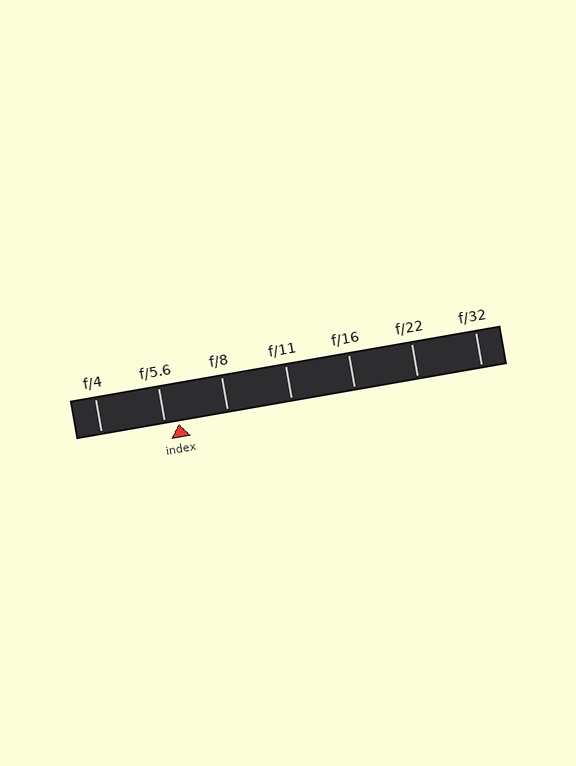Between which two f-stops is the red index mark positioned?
The index mark is between f/5.6 and f/8.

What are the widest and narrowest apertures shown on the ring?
The widest aperture shown is f/4 and the narrowest is f/32.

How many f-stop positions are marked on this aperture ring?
There are 7 f-stop positions marked.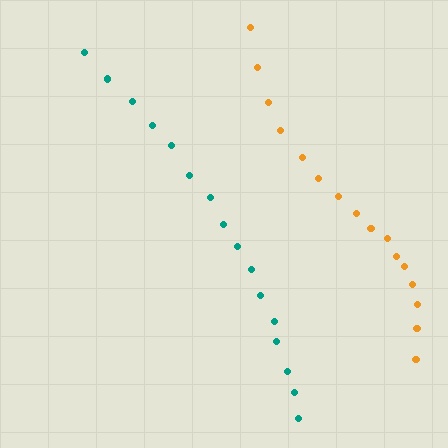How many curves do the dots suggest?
There are 2 distinct paths.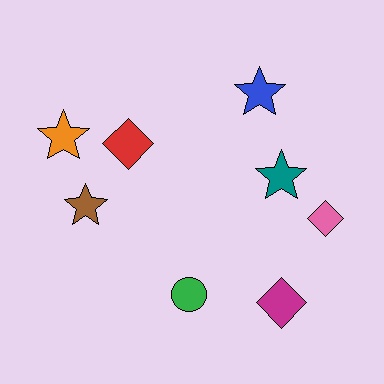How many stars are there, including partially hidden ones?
There are 4 stars.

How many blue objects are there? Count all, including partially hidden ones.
There is 1 blue object.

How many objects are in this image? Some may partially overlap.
There are 8 objects.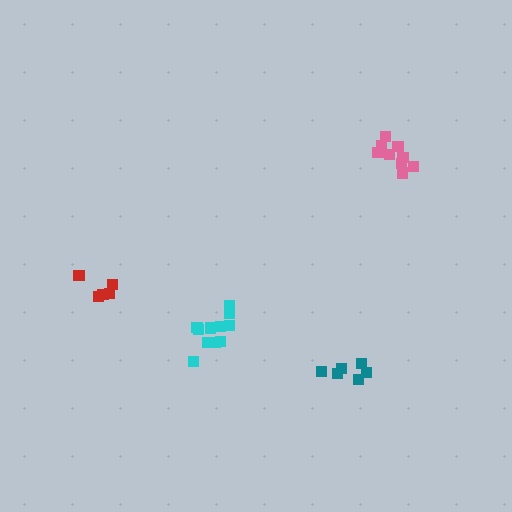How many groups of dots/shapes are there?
There are 4 groups.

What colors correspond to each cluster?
The clusters are colored: teal, pink, red, cyan.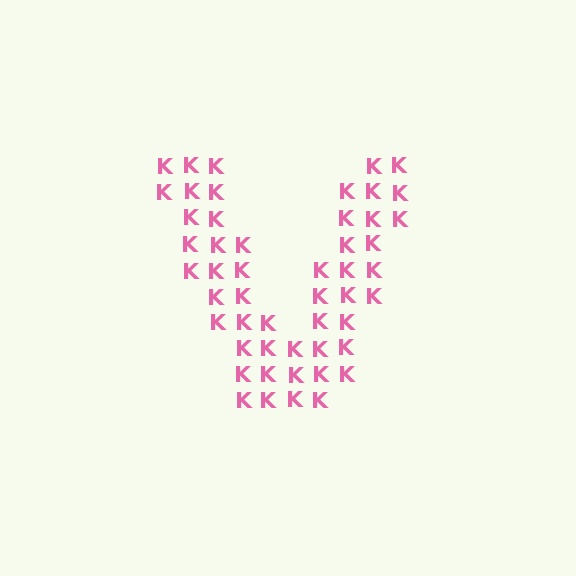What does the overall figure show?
The overall figure shows the letter V.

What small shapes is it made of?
It is made of small letter K's.